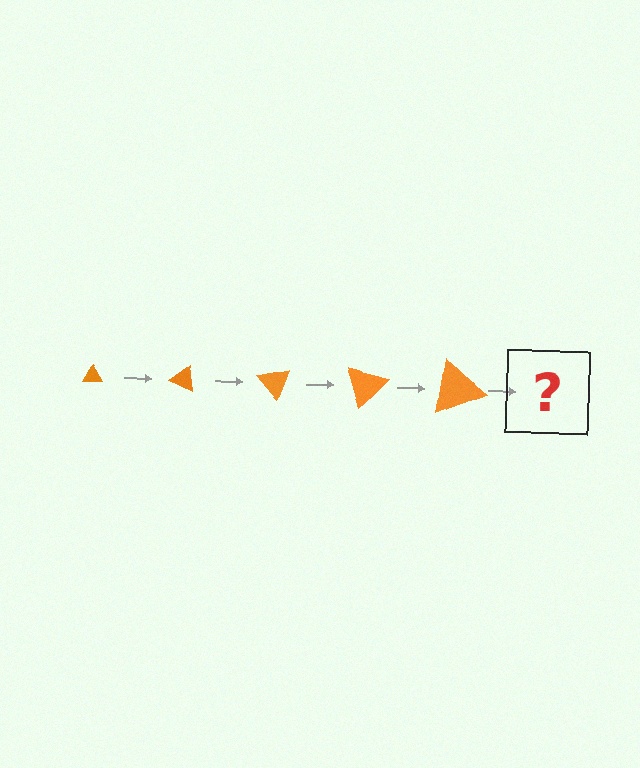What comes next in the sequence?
The next element should be a triangle, larger than the previous one and rotated 125 degrees from the start.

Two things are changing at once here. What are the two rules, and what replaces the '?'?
The two rules are that the triangle grows larger each step and it rotates 25 degrees each step. The '?' should be a triangle, larger than the previous one and rotated 125 degrees from the start.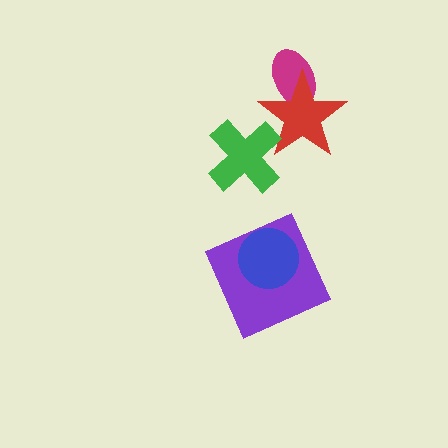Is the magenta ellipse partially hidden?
Yes, it is partially covered by another shape.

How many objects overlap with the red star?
2 objects overlap with the red star.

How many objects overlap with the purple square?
1 object overlaps with the purple square.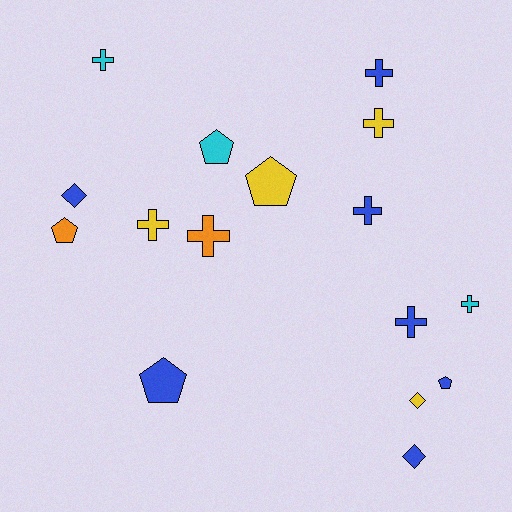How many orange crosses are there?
There is 1 orange cross.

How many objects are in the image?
There are 16 objects.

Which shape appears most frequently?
Cross, with 8 objects.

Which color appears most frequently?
Blue, with 7 objects.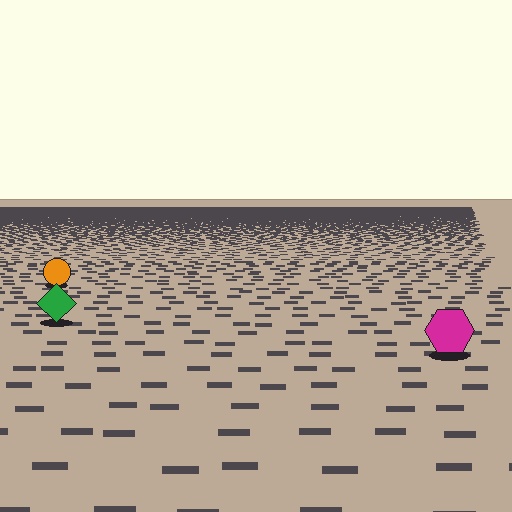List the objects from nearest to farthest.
From nearest to farthest: the magenta hexagon, the green diamond, the orange circle.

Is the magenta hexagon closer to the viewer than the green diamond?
Yes. The magenta hexagon is closer — you can tell from the texture gradient: the ground texture is coarser near it.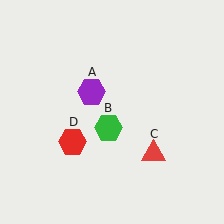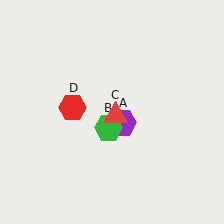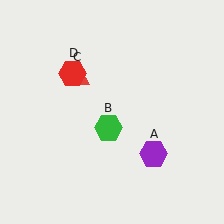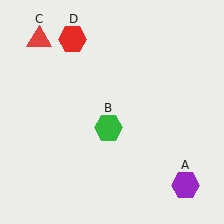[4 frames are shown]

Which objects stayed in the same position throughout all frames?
Green hexagon (object B) remained stationary.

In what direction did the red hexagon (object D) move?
The red hexagon (object D) moved up.